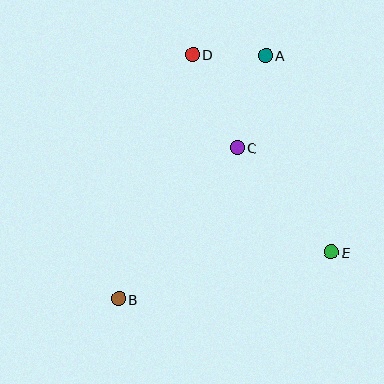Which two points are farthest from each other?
Points A and B are farthest from each other.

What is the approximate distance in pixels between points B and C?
The distance between B and C is approximately 192 pixels.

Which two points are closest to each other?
Points A and D are closest to each other.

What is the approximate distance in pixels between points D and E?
The distance between D and E is approximately 241 pixels.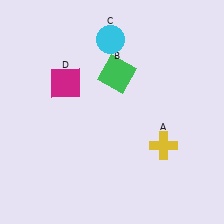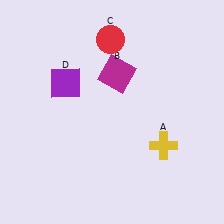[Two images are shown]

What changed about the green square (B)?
In Image 1, B is green. In Image 2, it changed to magenta.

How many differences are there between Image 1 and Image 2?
There are 3 differences between the two images.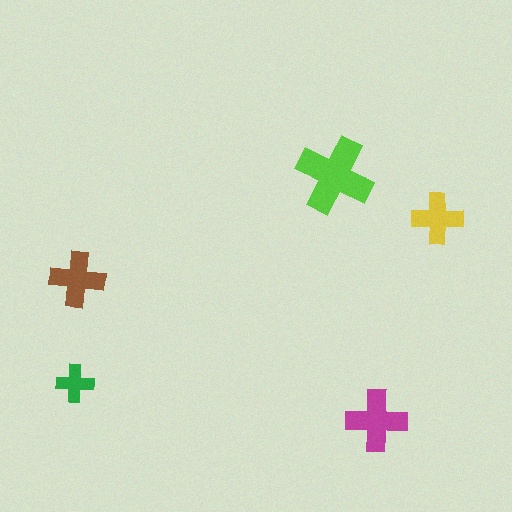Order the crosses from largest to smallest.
the lime one, the magenta one, the brown one, the yellow one, the green one.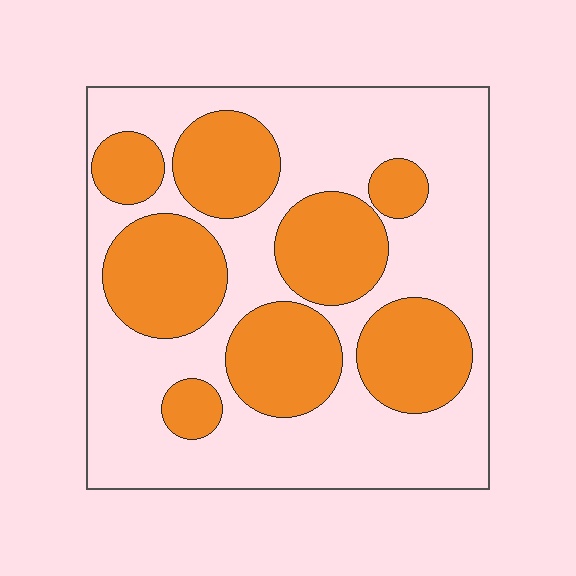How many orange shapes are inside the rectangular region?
8.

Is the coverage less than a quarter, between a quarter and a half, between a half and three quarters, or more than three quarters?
Between a quarter and a half.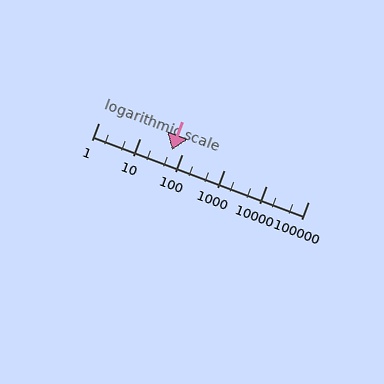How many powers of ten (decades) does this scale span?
The scale spans 5 decades, from 1 to 100000.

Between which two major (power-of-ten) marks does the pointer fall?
The pointer is between 10 and 100.